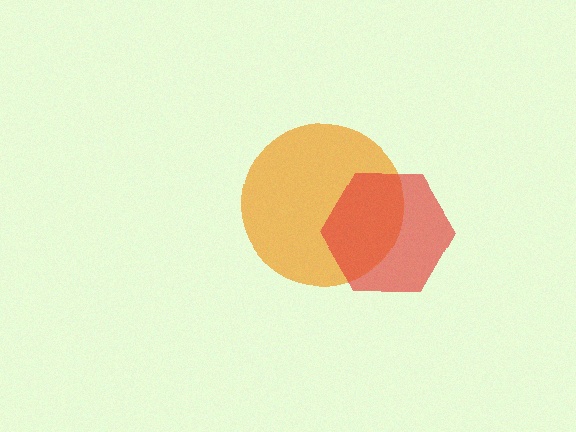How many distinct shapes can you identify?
There are 2 distinct shapes: an orange circle, a red hexagon.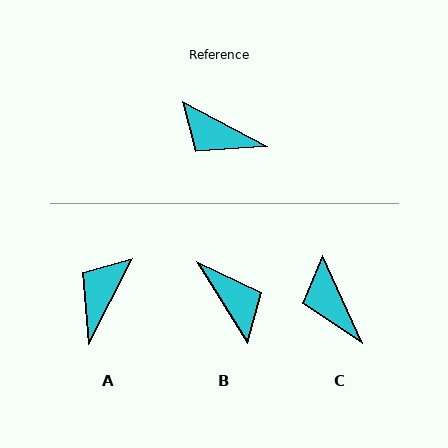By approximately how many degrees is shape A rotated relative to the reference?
Approximately 89 degrees clockwise.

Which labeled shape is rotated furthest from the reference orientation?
B, about 150 degrees away.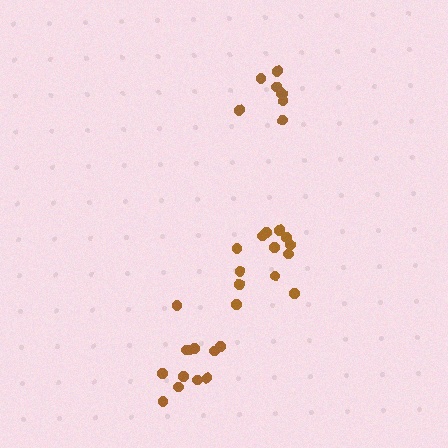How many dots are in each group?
Group 1: 8 dots, Group 2: 13 dots, Group 3: 12 dots (33 total).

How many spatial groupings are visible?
There are 3 spatial groupings.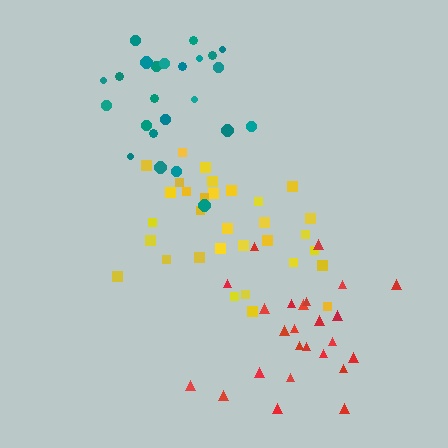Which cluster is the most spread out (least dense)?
Red.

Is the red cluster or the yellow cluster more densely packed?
Yellow.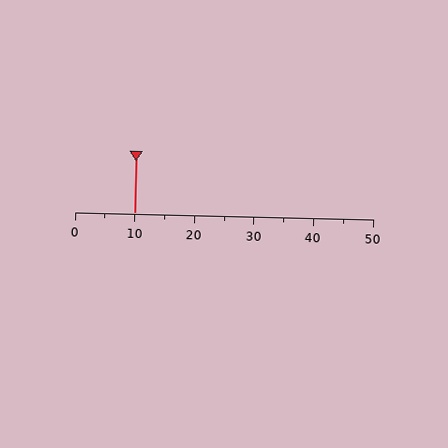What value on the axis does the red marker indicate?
The marker indicates approximately 10.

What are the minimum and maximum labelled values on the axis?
The axis runs from 0 to 50.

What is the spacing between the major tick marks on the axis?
The major ticks are spaced 10 apart.